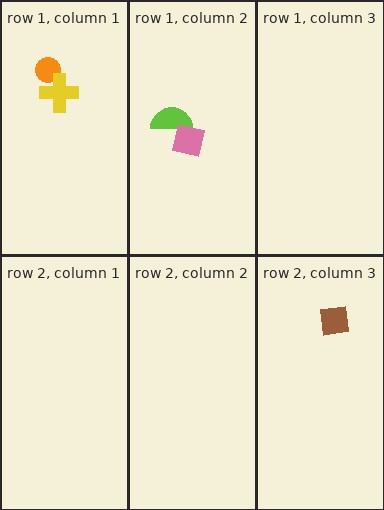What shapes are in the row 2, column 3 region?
The brown square.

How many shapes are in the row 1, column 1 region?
2.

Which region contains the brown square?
The row 2, column 3 region.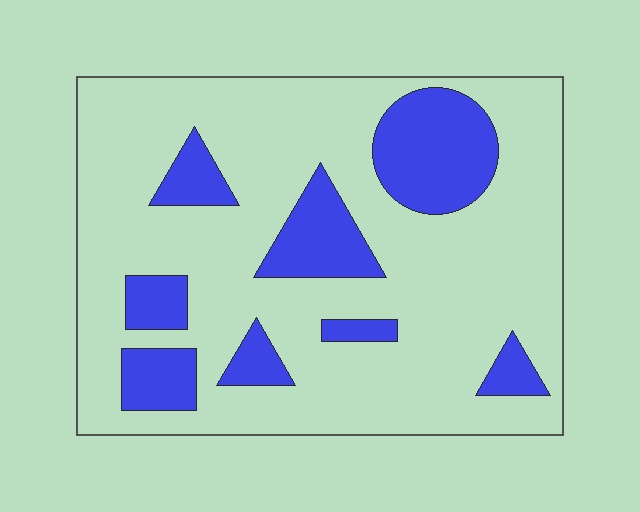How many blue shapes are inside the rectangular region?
8.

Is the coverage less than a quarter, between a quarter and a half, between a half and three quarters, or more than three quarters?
Less than a quarter.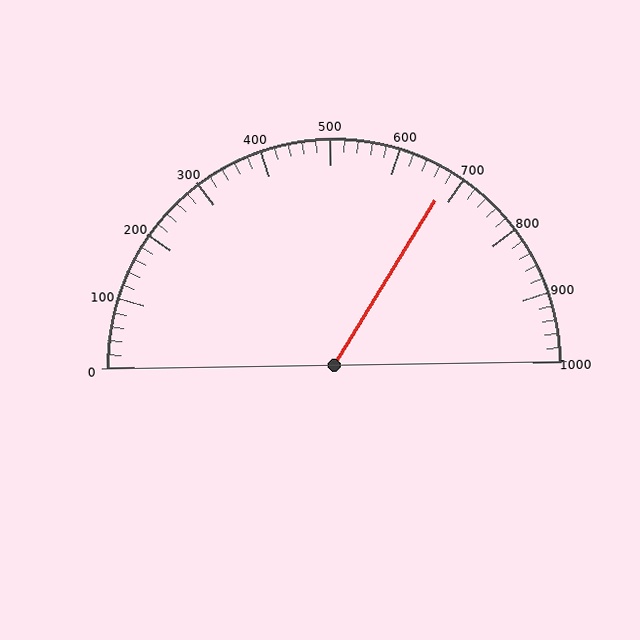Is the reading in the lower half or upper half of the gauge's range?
The reading is in the upper half of the range (0 to 1000).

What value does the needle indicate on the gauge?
The needle indicates approximately 680.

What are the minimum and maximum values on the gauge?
The gauge ranges from 0 to 1000.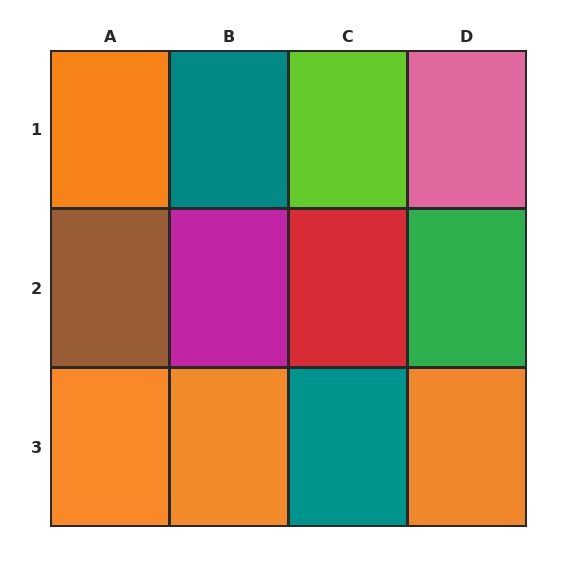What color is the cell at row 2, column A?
Brown.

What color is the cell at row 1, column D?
Pink.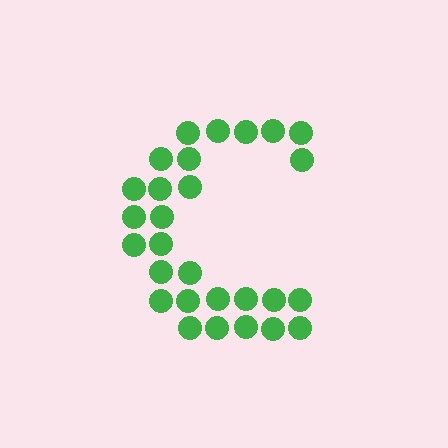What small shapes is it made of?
It is made of small circles.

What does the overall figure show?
The overall figure shows the letter C.